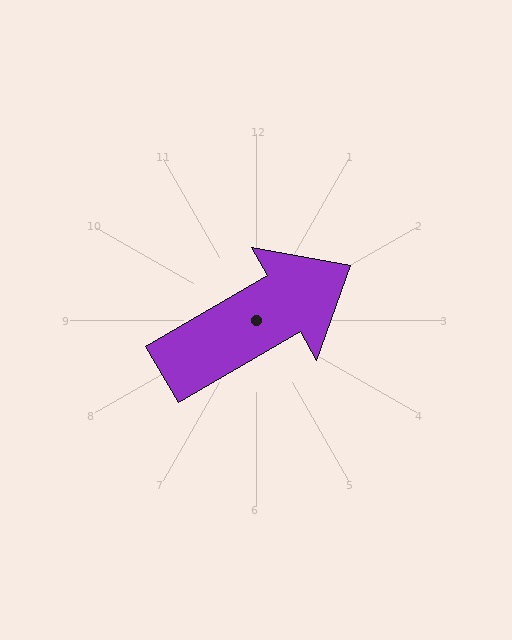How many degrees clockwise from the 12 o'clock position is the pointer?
Approximately 60 degrees.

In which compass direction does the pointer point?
Northeast.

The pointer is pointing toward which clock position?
Roughly 2 o'clock.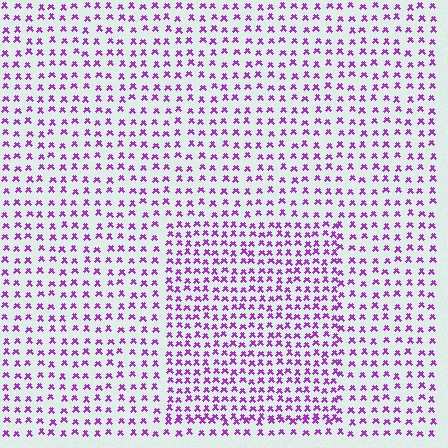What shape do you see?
I see a rectangle.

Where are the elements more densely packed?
The elements are more densely packed inside the rectangle boundary.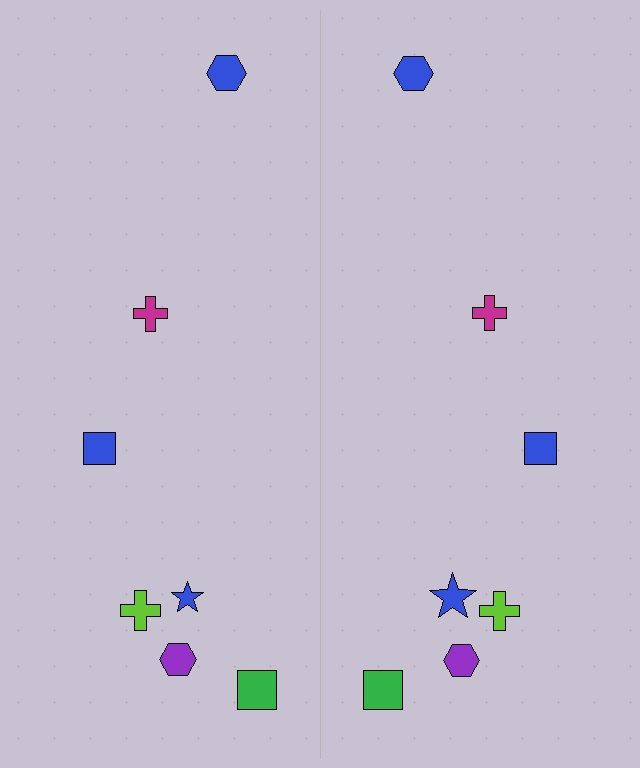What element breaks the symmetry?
The blue star on the right side has a different size than its mirror counterpart.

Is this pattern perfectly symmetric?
No, the pattern is not perfectly symmetric. The blue star on the right side has a different size than its mirror counterpart.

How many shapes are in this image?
There are 14 shapes in this image.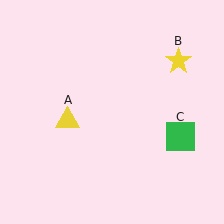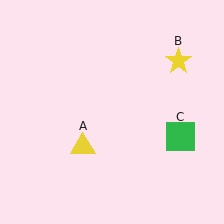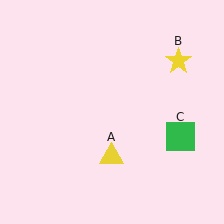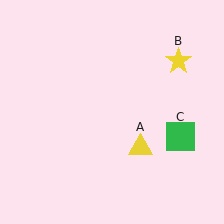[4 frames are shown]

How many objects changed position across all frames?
1 object changed position: yellow triangle (object A).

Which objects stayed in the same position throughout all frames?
Yellow star (object B) and green square (object C) remained stationary.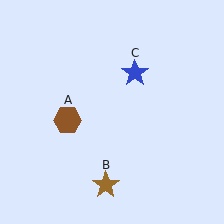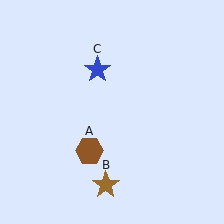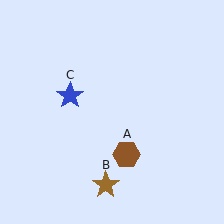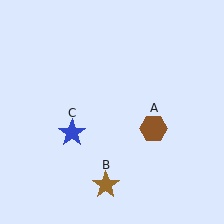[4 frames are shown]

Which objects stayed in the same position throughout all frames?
Brown star (object B) remained stationary.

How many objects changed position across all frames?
2 objects changed position: brown hexagon (object A), blue star (object C).